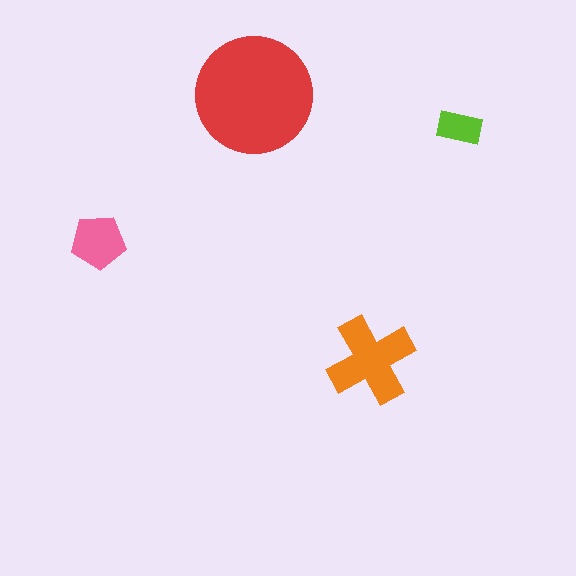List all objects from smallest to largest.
The lime rectangle, the pink pentagon, the orange cross, the red circle.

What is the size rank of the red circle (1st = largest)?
1st.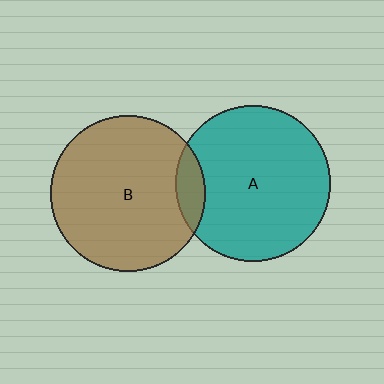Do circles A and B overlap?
Yes.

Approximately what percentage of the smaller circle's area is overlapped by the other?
Approximately 10%.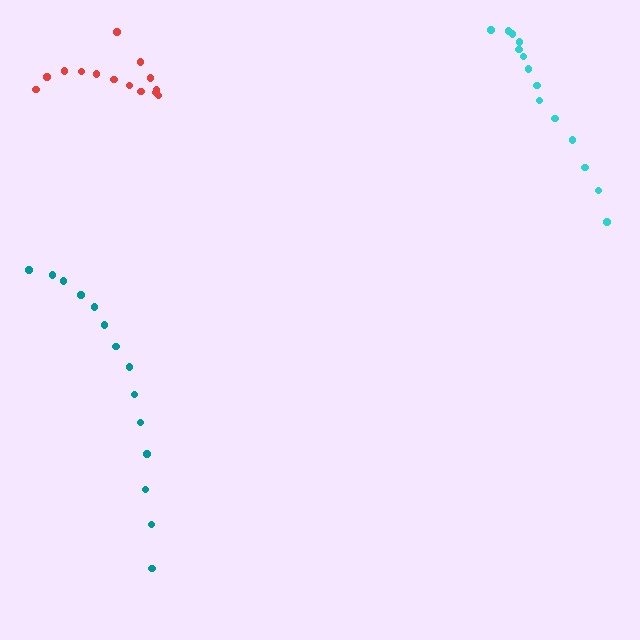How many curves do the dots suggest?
There are 3 distinct paths.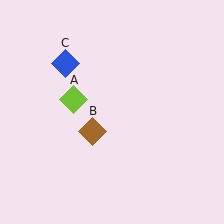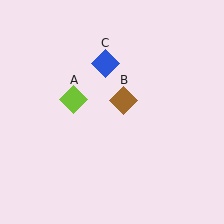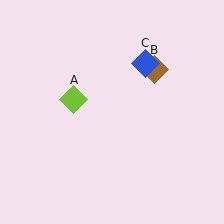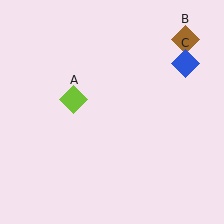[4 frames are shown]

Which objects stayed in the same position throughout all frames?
Lime diamond (object A) remained stationary.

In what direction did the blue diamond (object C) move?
The blue diamond (object C) moved right.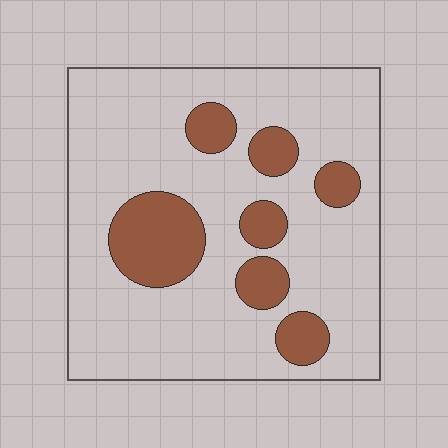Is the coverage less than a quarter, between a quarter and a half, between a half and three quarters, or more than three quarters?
Less than a quarter.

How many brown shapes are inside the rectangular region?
7.